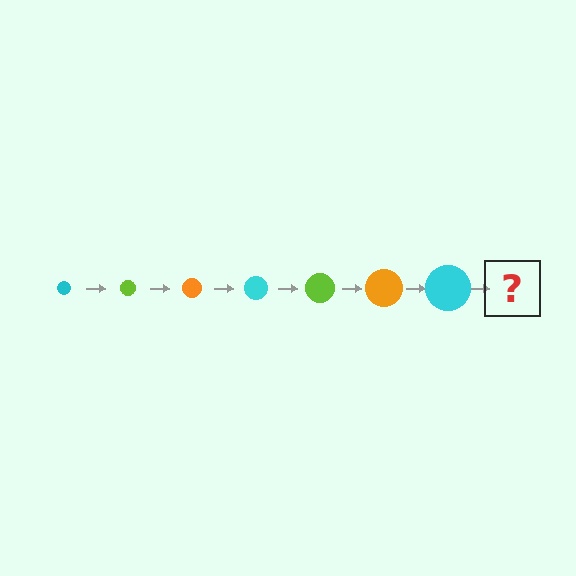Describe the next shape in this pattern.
It should be a lime circle, larger than the previous one.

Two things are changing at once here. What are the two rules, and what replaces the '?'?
The two rules are that the circle grows larger each step and the color cycles through cyan, lime, and orange. The '?' should be a lime circle, larger than the previous one.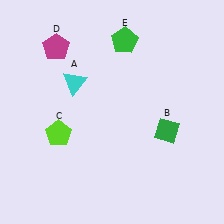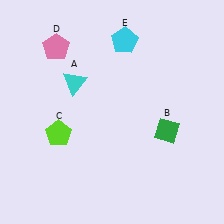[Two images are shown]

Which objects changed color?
D changed from magenta to pink. E changed from green to cyan.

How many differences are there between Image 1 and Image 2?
There are 2 differences between the two images.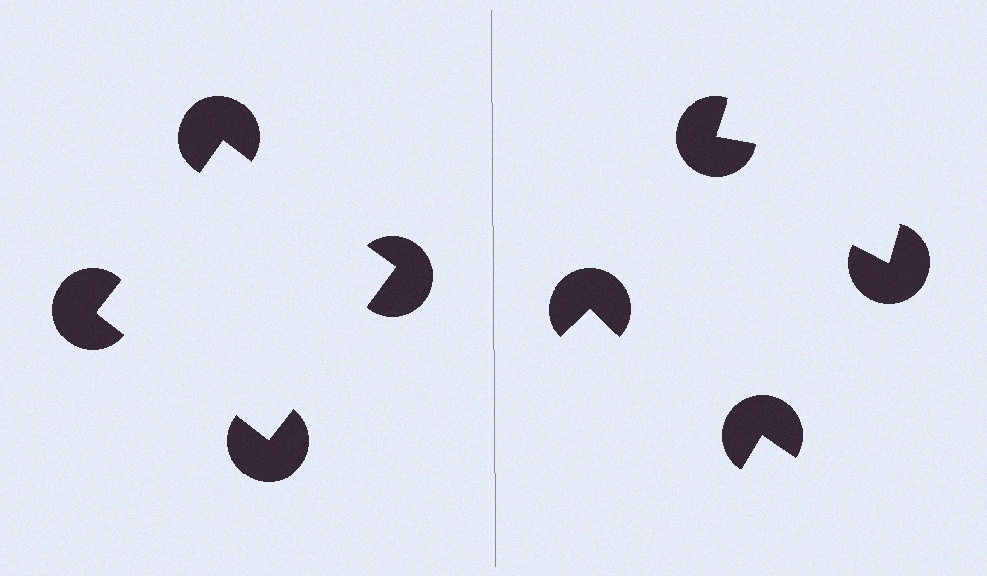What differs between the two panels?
The pac-man discs are positioned identically on both sides; only the wedge orientations differ. On the left they align to a square; on the right they are misaligned.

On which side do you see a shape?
An illusory square appears on the left side. On the right side the wedge cuts are rotated, so no coherent shape forms.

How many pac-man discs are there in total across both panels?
8 — 4 on each side.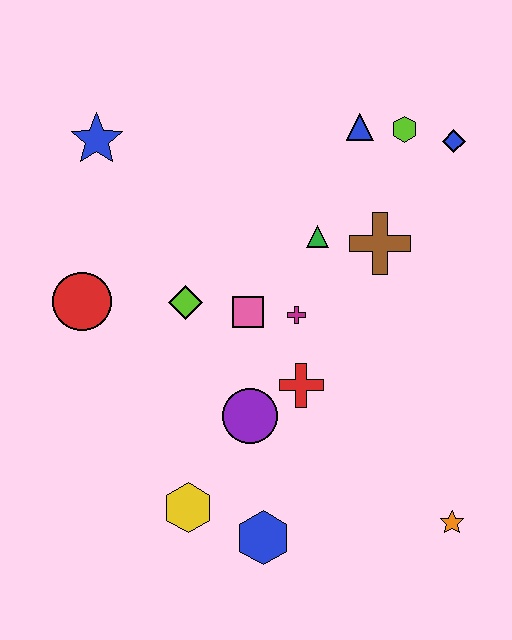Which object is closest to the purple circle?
The red cross is closest to the purple circle.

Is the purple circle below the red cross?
Yes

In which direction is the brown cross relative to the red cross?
The brown cross is above the red cross.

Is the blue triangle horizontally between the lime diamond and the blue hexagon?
No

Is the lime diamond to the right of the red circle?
Yes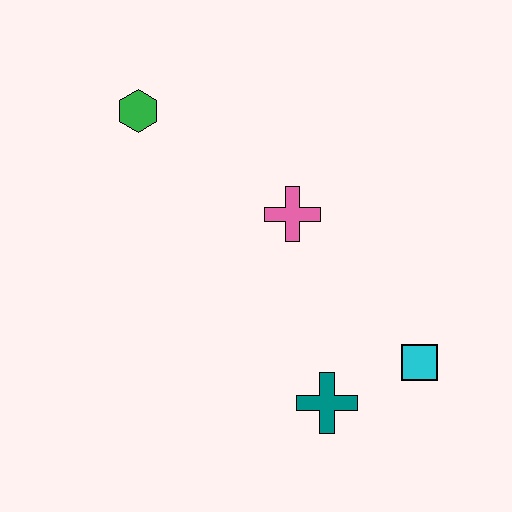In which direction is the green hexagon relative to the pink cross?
The green hexagon is to the left of the pink cross.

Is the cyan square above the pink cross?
No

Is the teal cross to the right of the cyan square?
No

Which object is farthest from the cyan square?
The green hexagon is farthest from the cyan square.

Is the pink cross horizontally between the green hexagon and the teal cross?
Yes